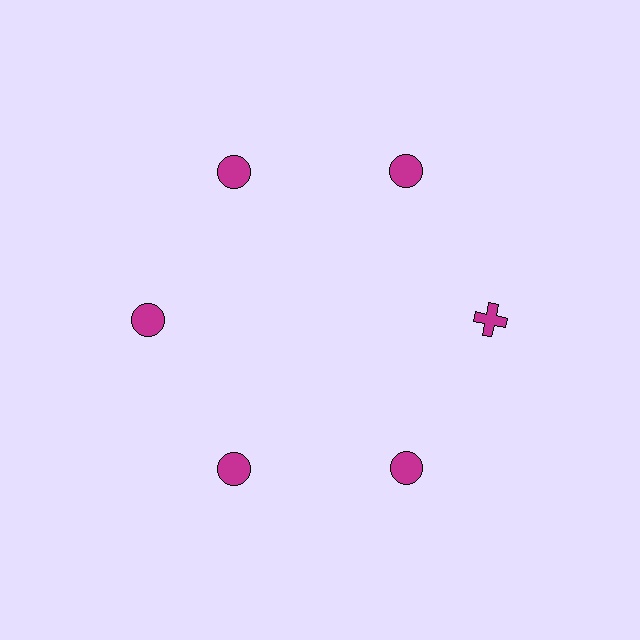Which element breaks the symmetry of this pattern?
The magenta cross at roughly the 3 o'clock position breaks the symmetry. All other shapes are magenta circles.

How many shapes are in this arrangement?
There are 6 shapes arranged in a ring pattern.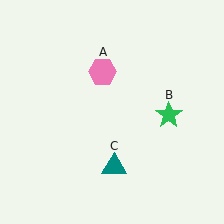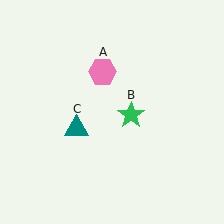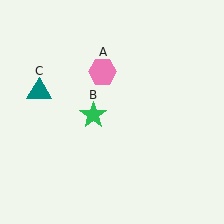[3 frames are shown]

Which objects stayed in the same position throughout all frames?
Pink hexagon (object A) remained stationary.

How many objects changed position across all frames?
2 objects changed position: green star (object B), teal triangle (object C).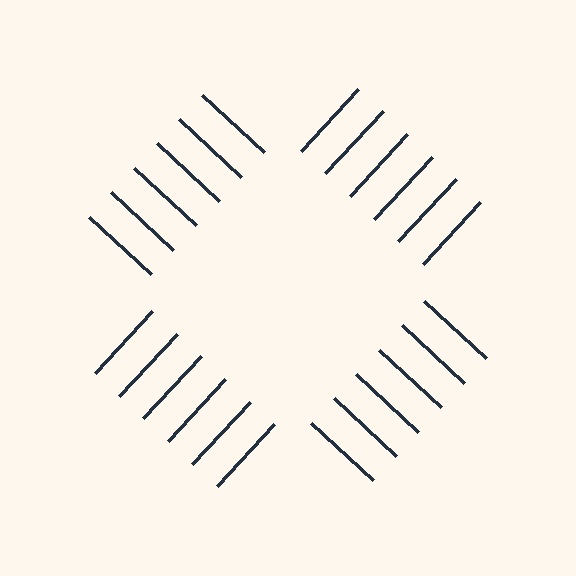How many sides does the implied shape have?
4 sides — the line-ends trace a square.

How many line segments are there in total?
24 — 6 along each of the 4 edges.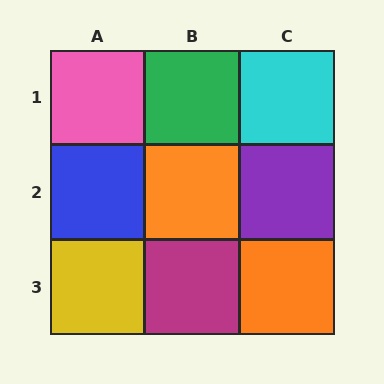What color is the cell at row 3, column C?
Orange.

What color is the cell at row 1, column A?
Pink.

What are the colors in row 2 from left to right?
Blue, orange, purple.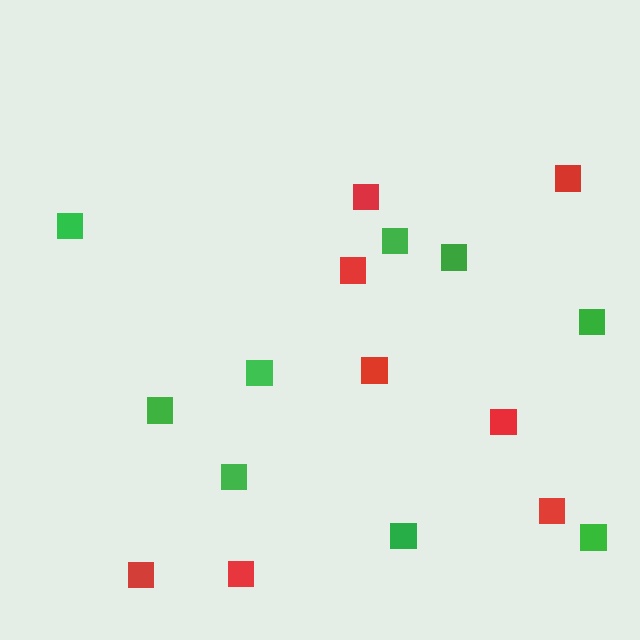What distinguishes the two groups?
There are 2 groups: one group of red squares (8) and one group of green squares (9).